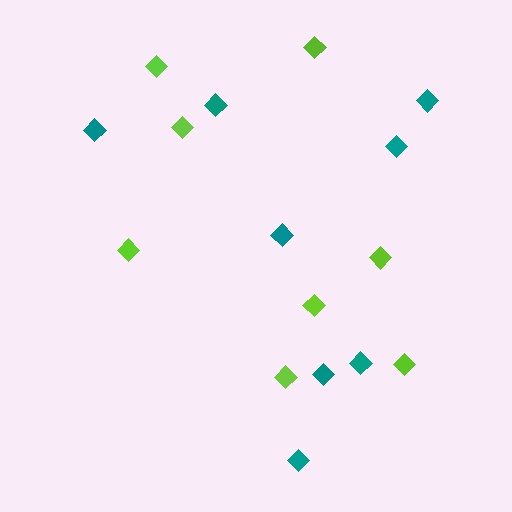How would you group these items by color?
There are 2 groups: one group of teal diamonds (8) and one group of lime diamonds (8).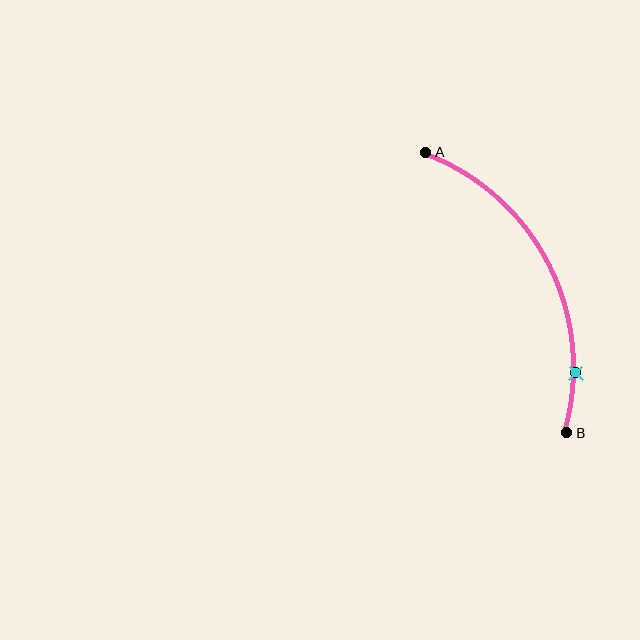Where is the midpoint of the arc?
The arc midpoint is the point on the curve farthest from the straight line joining A and B. It sits to the right of that line.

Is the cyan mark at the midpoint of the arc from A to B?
No. The cyan mark lies on the arc but is closer to endpoint B. The arc midpoint would be at the point on the curve equidistant along the arc from both A and B.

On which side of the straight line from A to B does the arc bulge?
The arc bulges to the right of the straight line connecting A and B.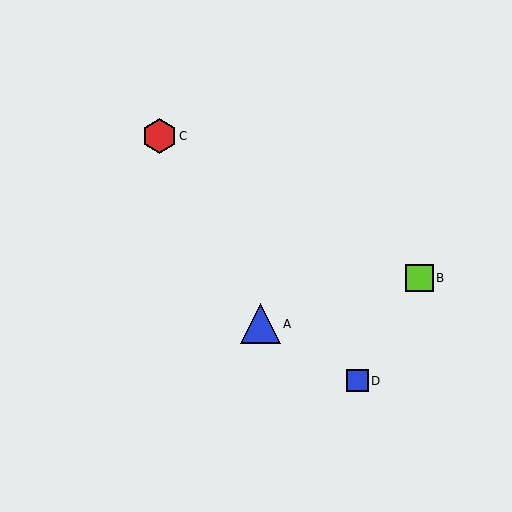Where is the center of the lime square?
The center of the lime square is at (419, 278).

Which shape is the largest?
The blue triangle (labeled A) is the largest.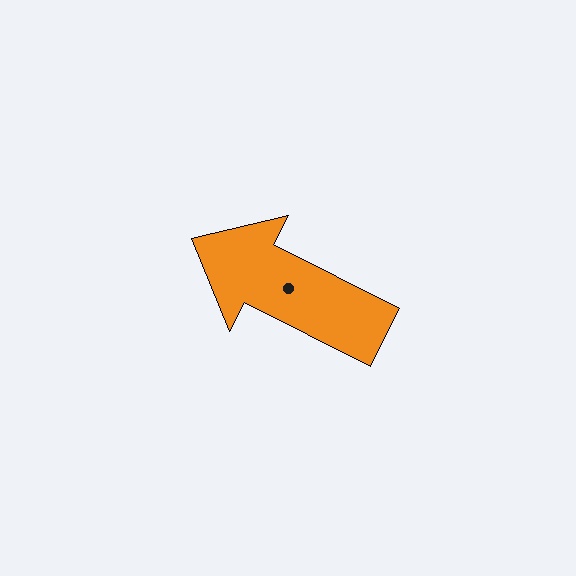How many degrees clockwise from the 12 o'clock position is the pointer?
Approximately 297 degrees.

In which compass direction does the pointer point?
Northwest.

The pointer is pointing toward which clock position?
Roughly 10 o'clock.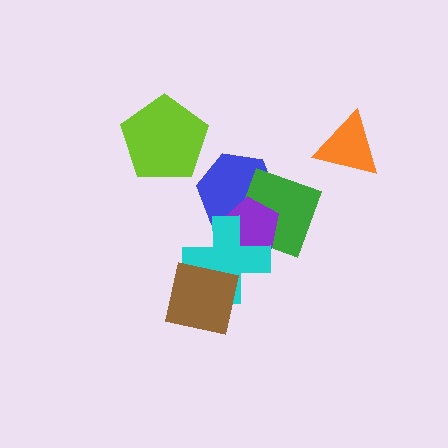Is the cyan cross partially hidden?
Yes, it is partially covered by another shape.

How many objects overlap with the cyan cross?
4 objects overlap with the cyan cross.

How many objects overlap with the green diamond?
3 objects overlap with the green diamond.